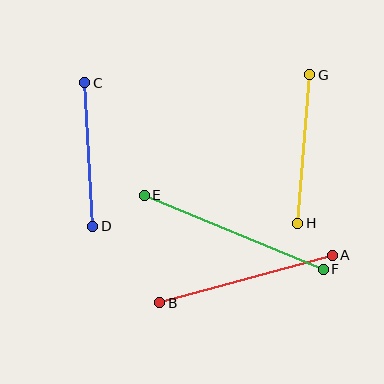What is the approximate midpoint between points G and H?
The midpoint is at approximately (304, 149) pixels.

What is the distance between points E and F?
The distance is approximately 194 pixels.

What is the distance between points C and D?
The distance is approximately 143 pixels.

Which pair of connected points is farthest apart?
Points E and F are farthest apart.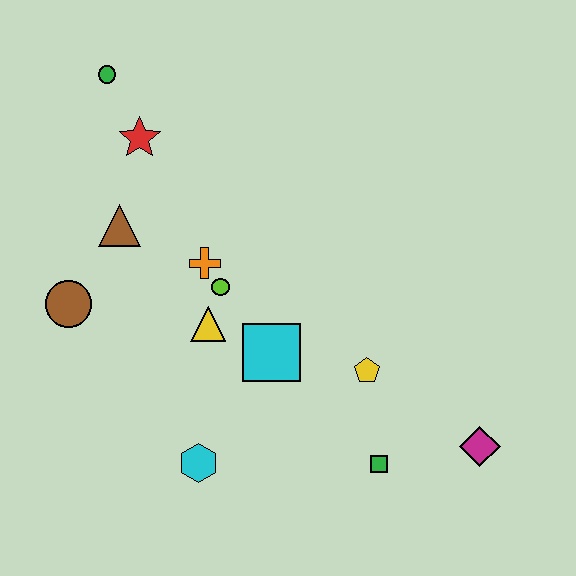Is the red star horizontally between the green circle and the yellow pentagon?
Yes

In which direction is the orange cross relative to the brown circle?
The orange cross is to the right of the brown circle.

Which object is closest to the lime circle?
The orange cross is closest to the lime circle.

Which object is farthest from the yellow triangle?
The magenta diamond is farthest from the yellow triangle.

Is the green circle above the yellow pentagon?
Yes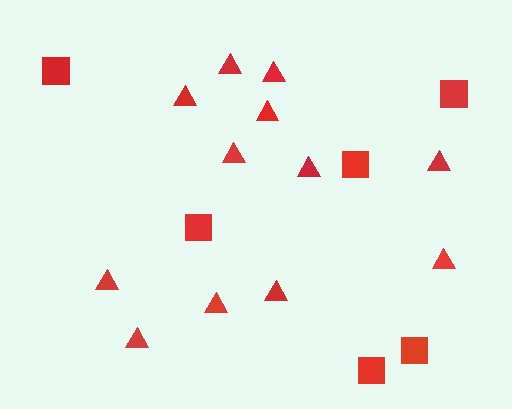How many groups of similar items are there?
There are 2 groups: one group of triangles (12) and one group of squares (6).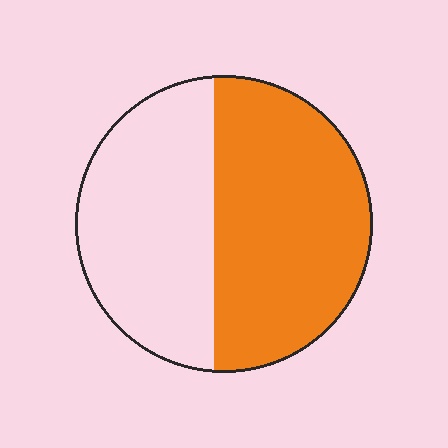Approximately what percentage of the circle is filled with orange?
Approximately 55%.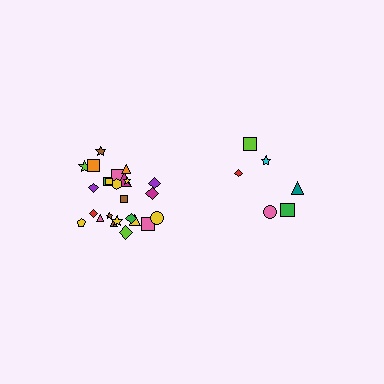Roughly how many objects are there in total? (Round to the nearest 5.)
Roughly 30 objects in total.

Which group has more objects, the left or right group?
The left group.